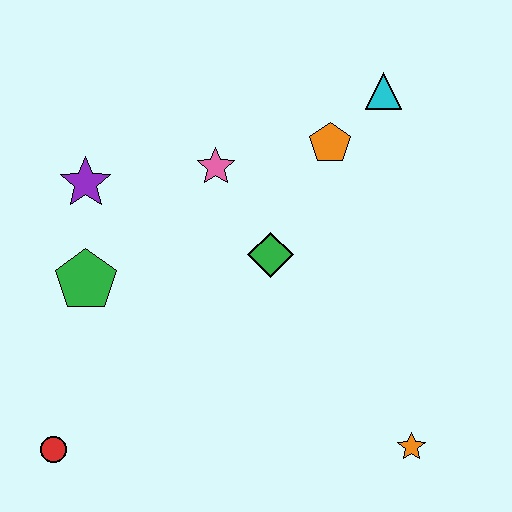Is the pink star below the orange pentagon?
Yes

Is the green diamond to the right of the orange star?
No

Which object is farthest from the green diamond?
The red circle is farthest from the green diamond.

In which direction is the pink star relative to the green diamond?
The pink star is above the green diamond.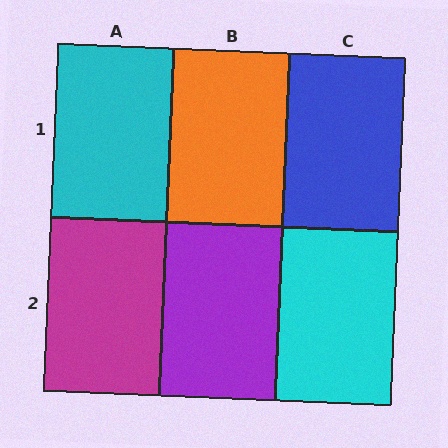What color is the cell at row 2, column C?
Cyan.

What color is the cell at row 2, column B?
Purple.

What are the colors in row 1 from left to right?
Cyan, orange, blue.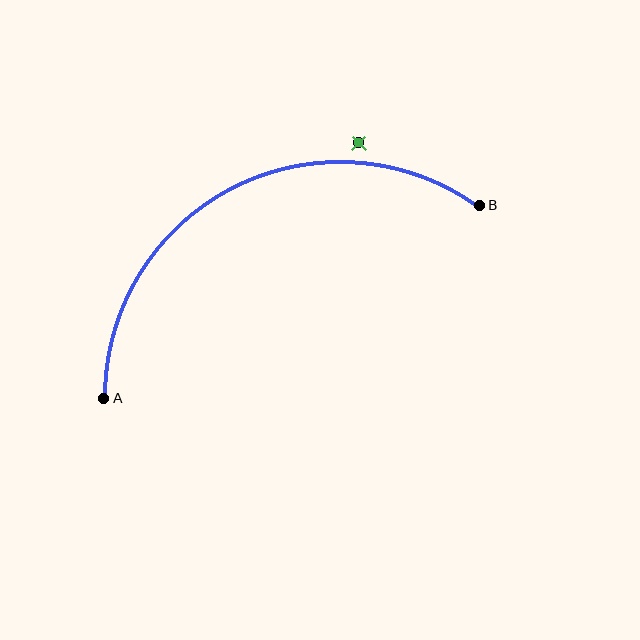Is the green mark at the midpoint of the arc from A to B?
No — the green mark does not lie on the arc at all. It sits slightly outside the curve.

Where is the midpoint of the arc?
The arc midpoint is the point on the curve farthest from the straight line joining A and B. It sits above that line.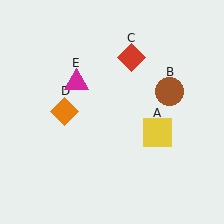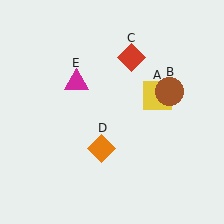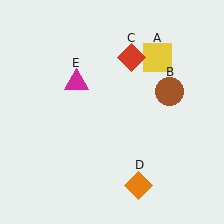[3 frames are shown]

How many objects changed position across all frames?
2 objects changed position: yellow square (object A), orange diamond (object D).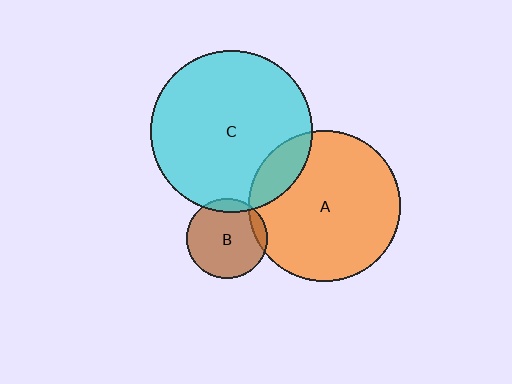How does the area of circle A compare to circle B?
Approximately 3.5 times.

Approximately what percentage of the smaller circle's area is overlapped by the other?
Approximately 10%.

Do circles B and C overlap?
Yes.